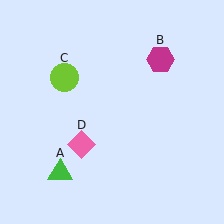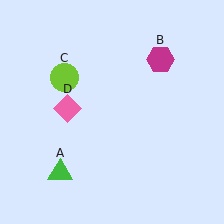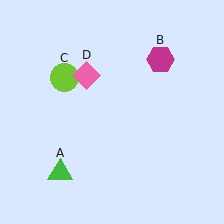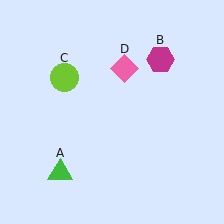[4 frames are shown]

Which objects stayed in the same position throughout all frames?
Green triangle (object A) and magenta hexagon (object B) and lime circle (object C) remained stationary.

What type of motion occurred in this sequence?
The pink diamond (object D) rotated clockwise around the center of the scene.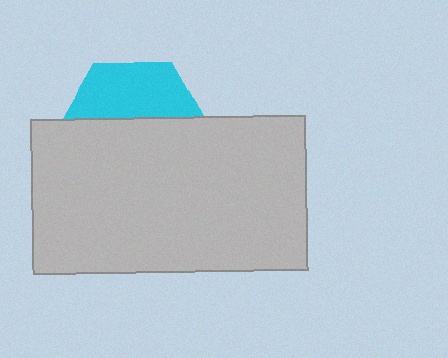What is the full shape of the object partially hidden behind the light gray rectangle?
The partially hidden object is a cyan hexagon.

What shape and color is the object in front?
The object in front is a light gray rectangle.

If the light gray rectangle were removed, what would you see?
You would see the complete cyan hexagon.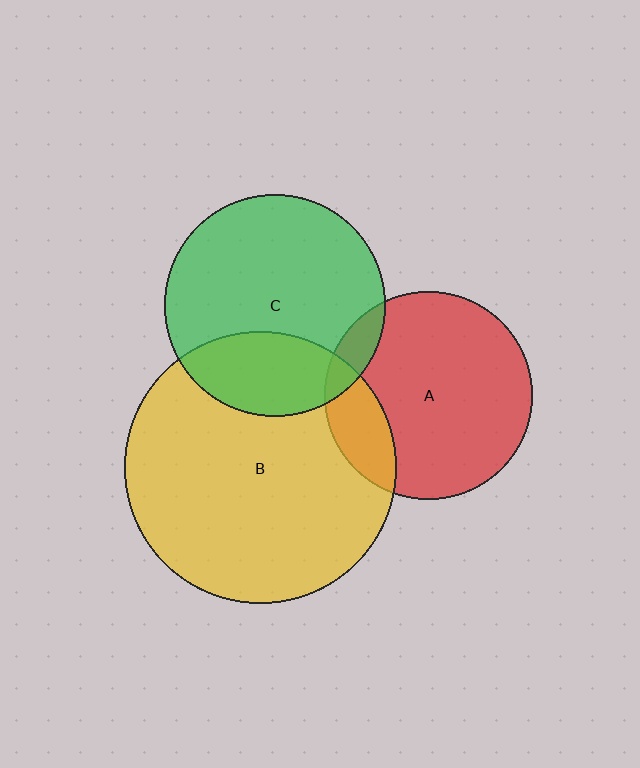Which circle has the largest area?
Circle B (yellow).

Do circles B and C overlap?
Yes.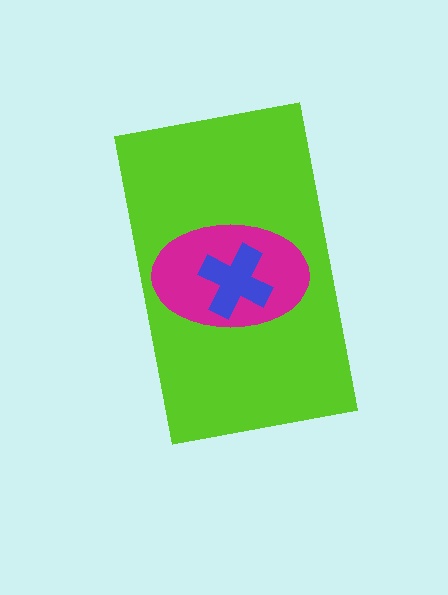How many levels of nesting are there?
3.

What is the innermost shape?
The blue cross.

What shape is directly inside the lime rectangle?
The magenta ellipse.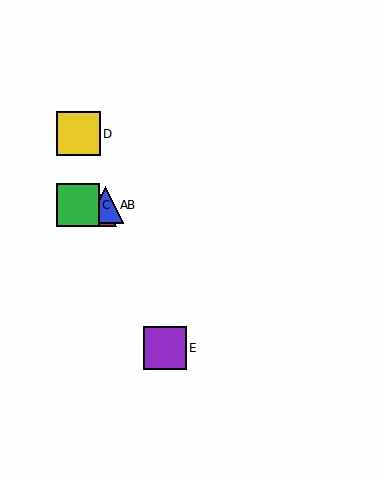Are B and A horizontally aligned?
Yes, both are at y≈205.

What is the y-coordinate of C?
Object C is at y≈205.